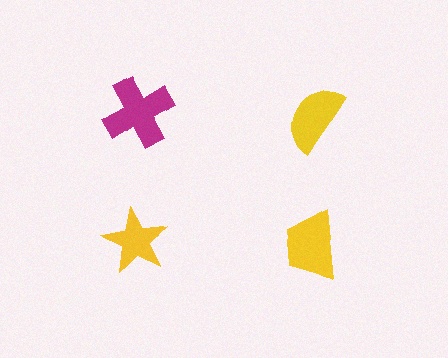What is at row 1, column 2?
A yellow semicircle.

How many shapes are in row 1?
2 shapes.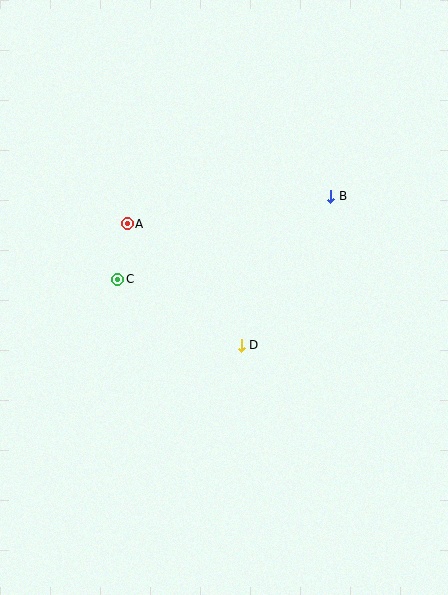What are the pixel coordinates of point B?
Point B is at (331, 196).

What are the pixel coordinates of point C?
Point C is at (118, 279).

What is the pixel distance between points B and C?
The distance between B and C is 228 pixels.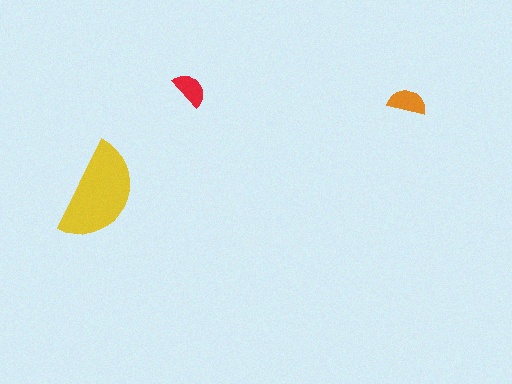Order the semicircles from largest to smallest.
the yellow one, the orange one, the red one.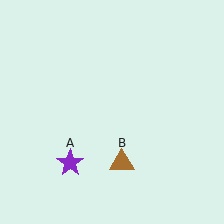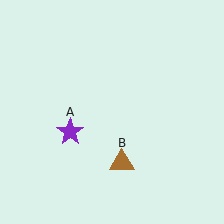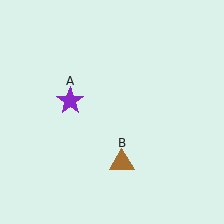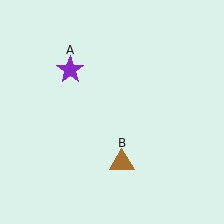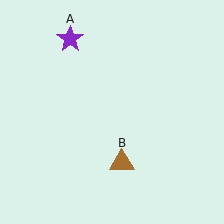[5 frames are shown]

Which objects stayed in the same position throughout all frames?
Brown triangle (object B) remained stationary.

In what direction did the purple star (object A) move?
The purple star (object A) moved up.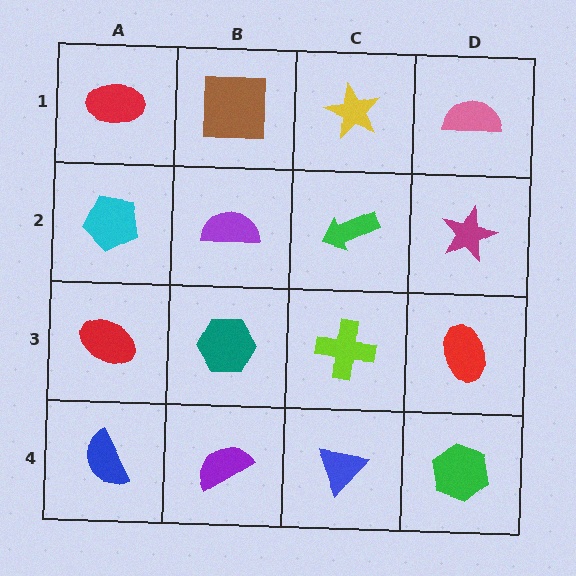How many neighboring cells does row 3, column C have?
4.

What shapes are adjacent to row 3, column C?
A green arrow (row 2, column C), a blue triangle (row 4, column C), a teal hexagon (row 3, column B), a red ellipse (row 3, column D).